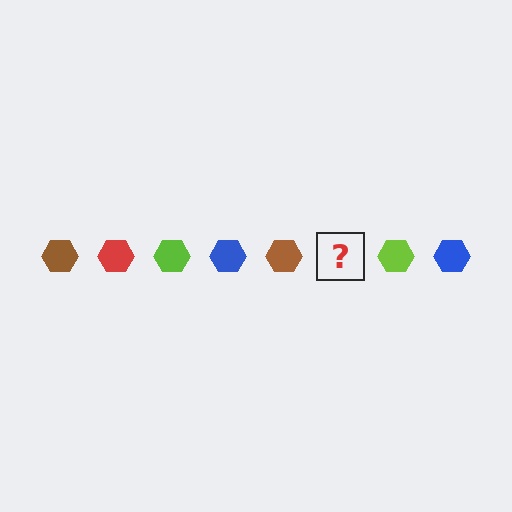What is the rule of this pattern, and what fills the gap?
The rule is that the pattern cycles through brown, red, lime, blue hexagons. The gap should be filled with a red hexagon.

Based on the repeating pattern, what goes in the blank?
The blank should be a red hexagon.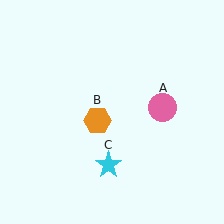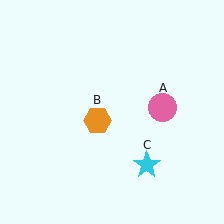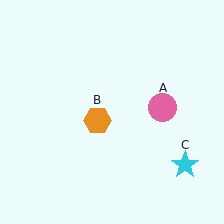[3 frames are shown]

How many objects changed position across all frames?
1 object changed position: cyan star (object C).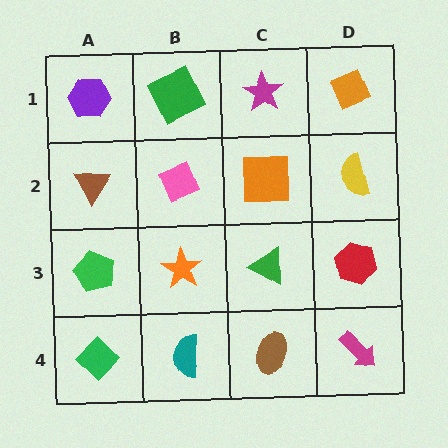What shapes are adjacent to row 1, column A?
A brown triangle (row 2, column A), a green square (row 1, column B).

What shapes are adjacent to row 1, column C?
An orange square (row 2, column C), a green square (row 1, column B), an orange diamond (row 1, column D).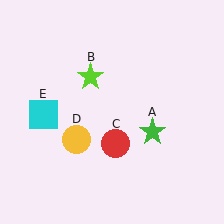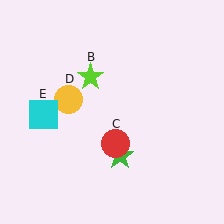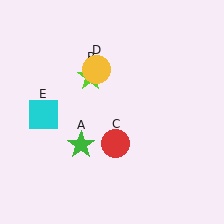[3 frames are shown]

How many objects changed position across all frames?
2 objects changed position: green star (object A), yellow circle (object D).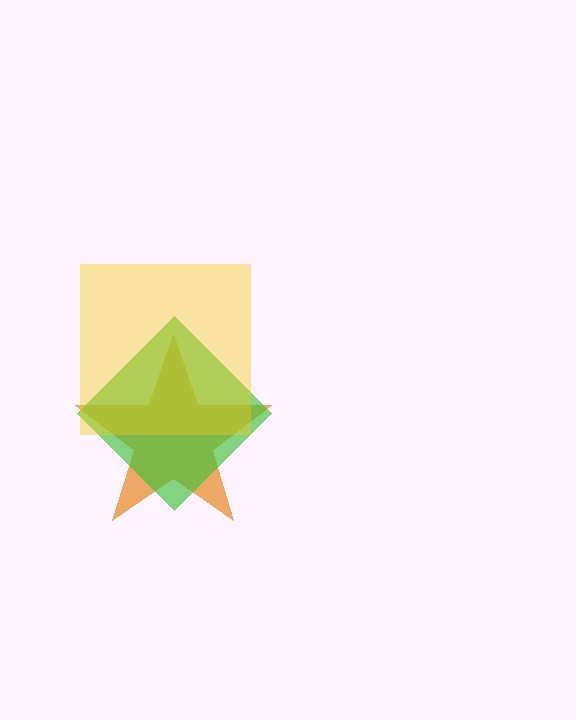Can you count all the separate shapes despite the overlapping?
Yes, there are 3 separate shapes.